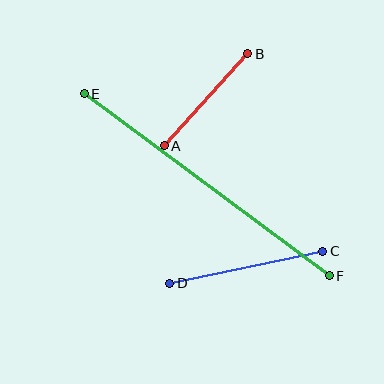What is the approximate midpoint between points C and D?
The midpoint is at approximately (246, 267) pixels.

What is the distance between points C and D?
The distance is approximately 156 pixels.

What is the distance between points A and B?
The distance is approximately 124 pixels.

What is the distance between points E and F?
The distance is approximately 305 pixels.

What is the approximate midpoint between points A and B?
The midpoint is at approximately (206, 100) pixels.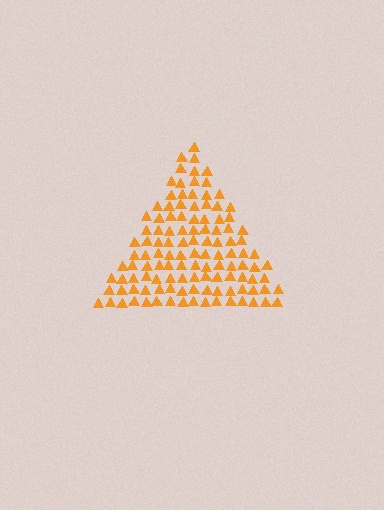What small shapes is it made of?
It is made of small triangles.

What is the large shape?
The large shape is a triangle.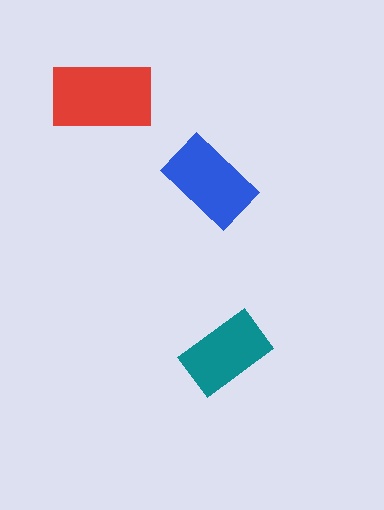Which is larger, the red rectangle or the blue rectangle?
The red one.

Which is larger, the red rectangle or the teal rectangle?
The red one.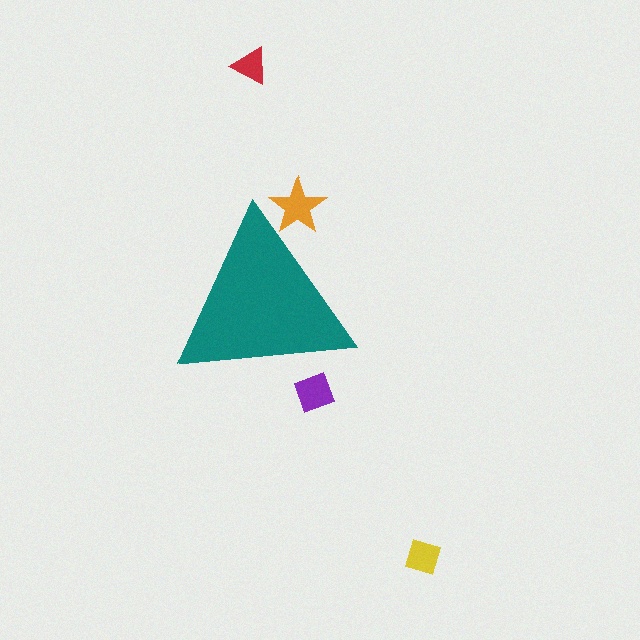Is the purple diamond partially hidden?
Yes, the purple diamond is partially hidden behind the teal triangle.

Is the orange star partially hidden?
Yes, the orange star is partially hidden behind the teal triangle.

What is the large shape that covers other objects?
A teal triangle.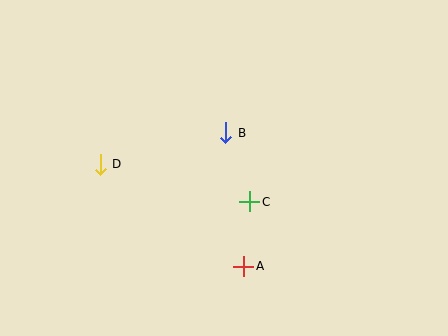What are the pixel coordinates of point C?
Point C is at (250, 202).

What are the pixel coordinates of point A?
Point A is at (244, 266).